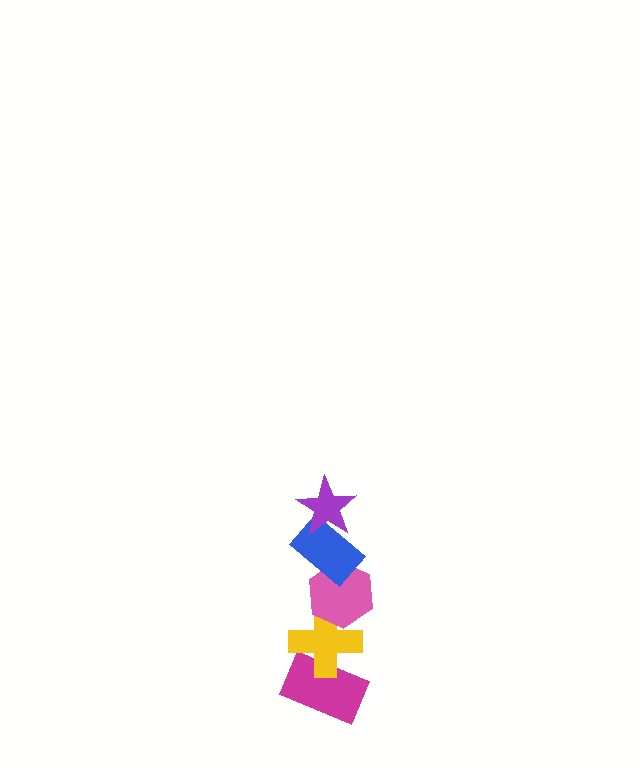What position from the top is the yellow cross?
The yellow cross is 4th from the top.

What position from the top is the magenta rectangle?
The magenta rectangle is 5th from the top.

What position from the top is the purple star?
The purple star is 1st from the top.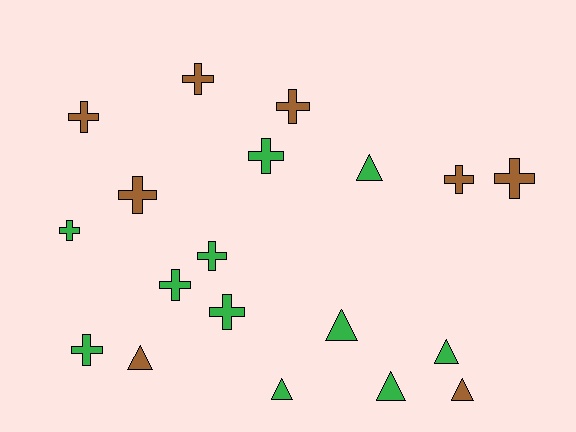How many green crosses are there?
There are 6 green crosses.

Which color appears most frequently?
Green, with 11 objects.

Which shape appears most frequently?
Cross, with 12 objects.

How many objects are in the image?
There are 19 objects.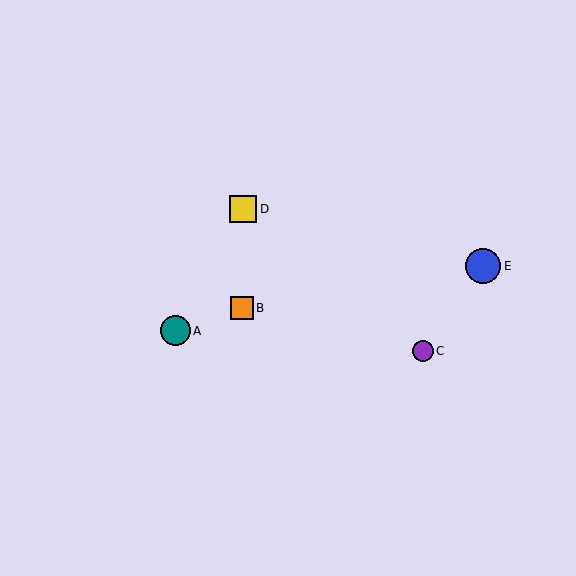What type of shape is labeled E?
Shape E is a blue circle.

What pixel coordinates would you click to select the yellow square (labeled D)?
Click at (243, 209) to select the yellow square D.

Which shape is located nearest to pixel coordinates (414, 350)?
The purple circle (labeled C) at (423, 351) is nearest to that location.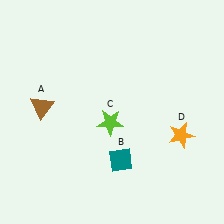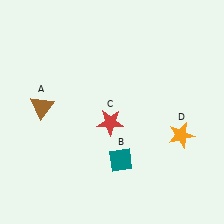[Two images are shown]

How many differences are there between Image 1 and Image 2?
There is 1 difference between the two images.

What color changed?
The star (C) changed from lime in Image 1 to red in Image 2.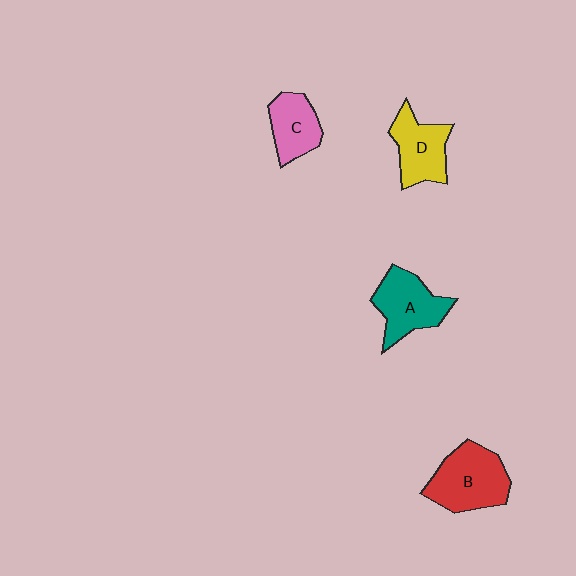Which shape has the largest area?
Shape B (red).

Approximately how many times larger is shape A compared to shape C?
Approximately 1.3 times.